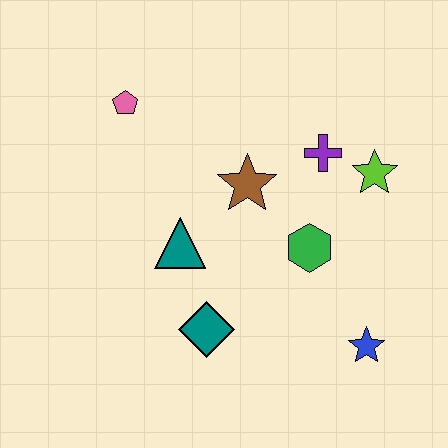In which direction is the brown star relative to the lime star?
The brown star is to the left of the lime star.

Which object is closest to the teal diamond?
The teal triangle is closest to the teal diamond.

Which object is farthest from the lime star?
The pink pentagon is farthest from the lime star.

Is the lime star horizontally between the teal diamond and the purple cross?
No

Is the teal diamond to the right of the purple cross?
No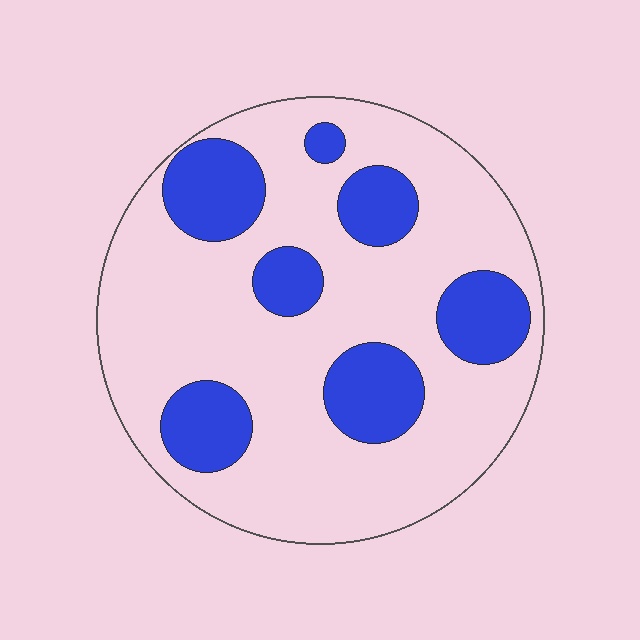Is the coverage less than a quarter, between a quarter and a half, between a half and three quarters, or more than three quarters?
Between a quarter and a half.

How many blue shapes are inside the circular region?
7.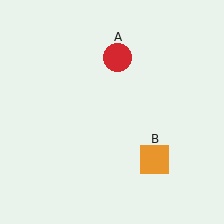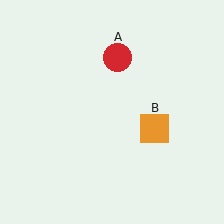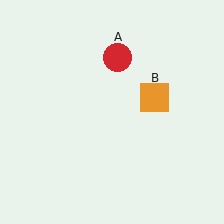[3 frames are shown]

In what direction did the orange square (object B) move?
The orange square (object B) moved up.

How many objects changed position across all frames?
1 object changed position: orange square (object B).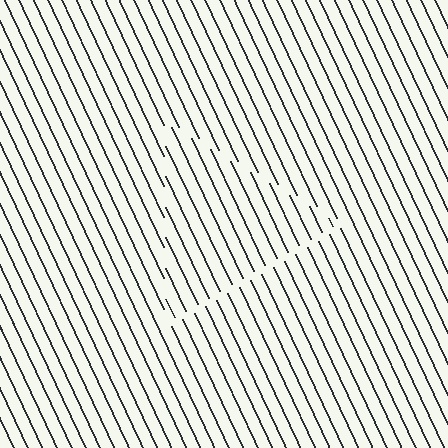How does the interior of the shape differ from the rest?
The interior of the shape contains the same grating, shifted by half a period — the contour is defined by the phase discontinuity where line-ends from the inner and outer gratings abut.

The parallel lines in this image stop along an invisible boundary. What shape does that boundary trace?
An illusory triangle. The interior of the shape contains the same grating, shifted by half a period — the contour is defined by the phase discontinuity where line-ends from the inner and outer gratings abut.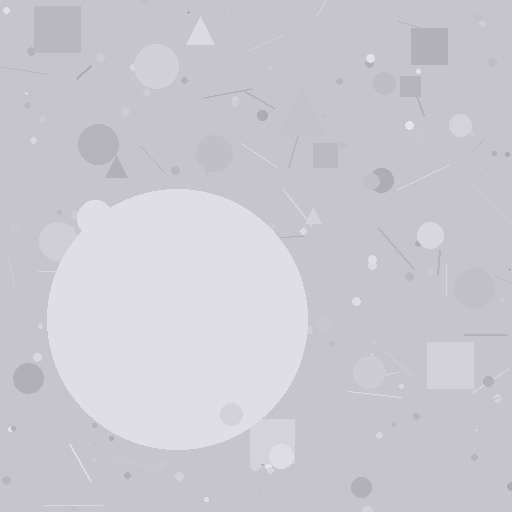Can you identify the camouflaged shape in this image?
The camouflaged shape is a circle.